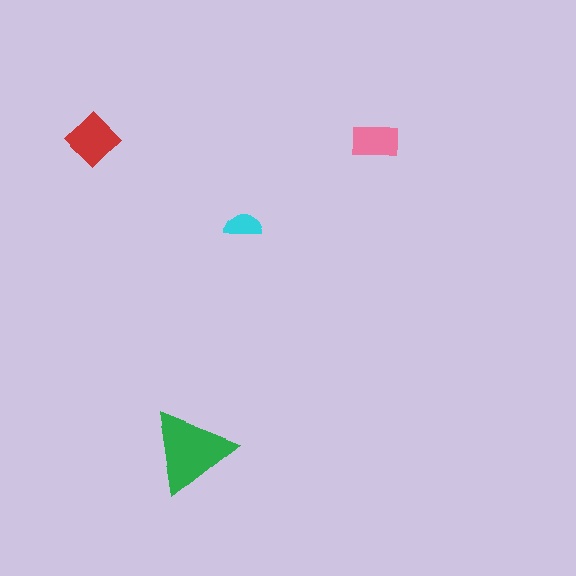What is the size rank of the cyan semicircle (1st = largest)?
4th.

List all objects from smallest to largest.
The cyan semicircle, the pink rectangle, the red diamond, the green triangle.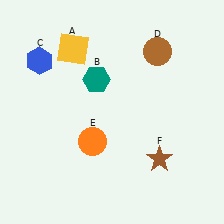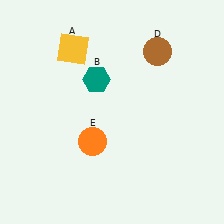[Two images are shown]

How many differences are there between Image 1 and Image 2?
There are 2 differences between the two images.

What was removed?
The blue hexagon (C), the brown star (F) were removed in Image 2.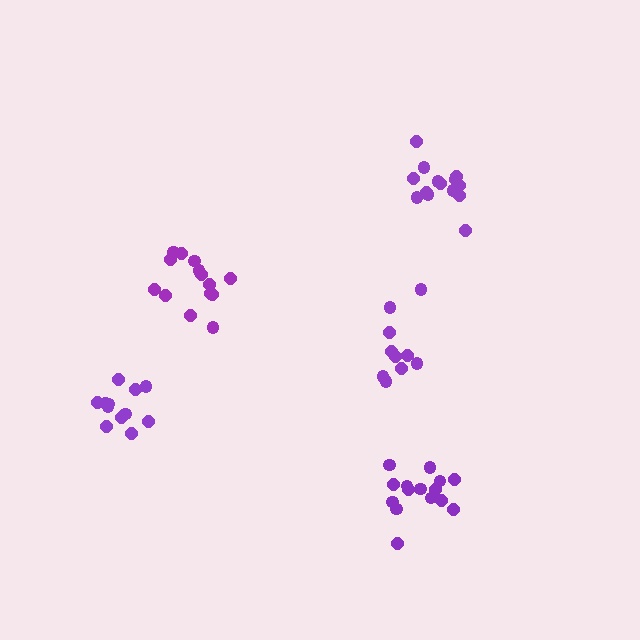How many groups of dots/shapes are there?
There are 5 groups.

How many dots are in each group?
Group 1: 15 dots, Group 2: 14 dots, Group 3: 14 dots, Group 4: 10 dots, Group 5: 12 dots (65 total).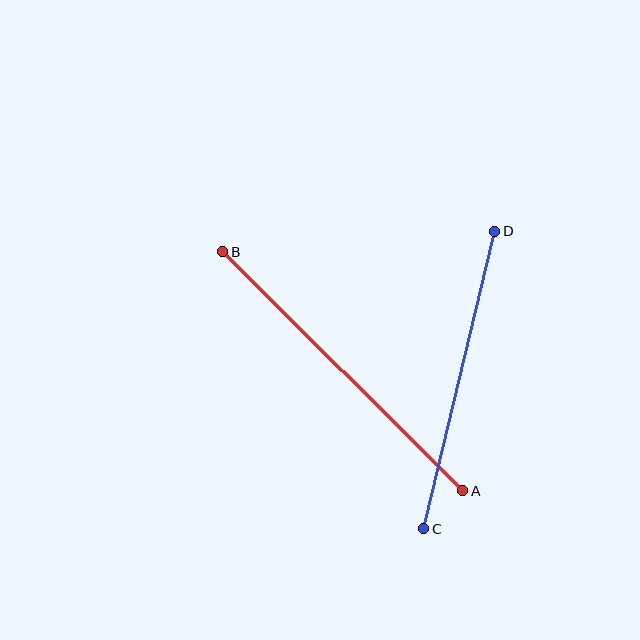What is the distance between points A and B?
The distance is approximately 339 pixels.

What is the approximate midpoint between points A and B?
The midpoint is at approximately (343, 371) pixels.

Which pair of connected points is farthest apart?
Points A and B are farthest apart.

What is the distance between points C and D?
The distance is approximately 305 pixels.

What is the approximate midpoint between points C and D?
The midpoint is at approximately (459, 380) pixels.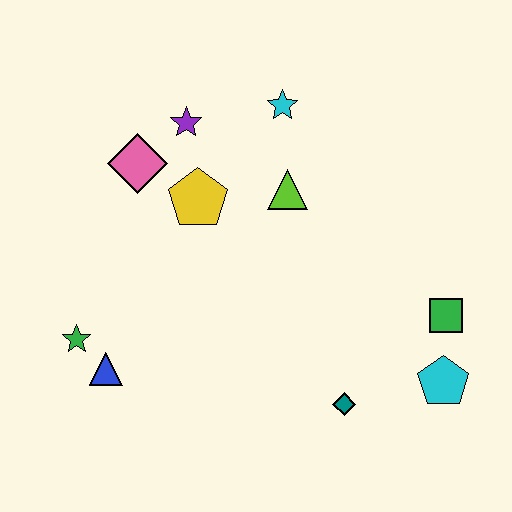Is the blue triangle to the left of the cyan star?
Yes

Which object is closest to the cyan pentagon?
The green square is closest to the cyan pentagon.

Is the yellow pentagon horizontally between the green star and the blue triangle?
No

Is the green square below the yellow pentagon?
Yes